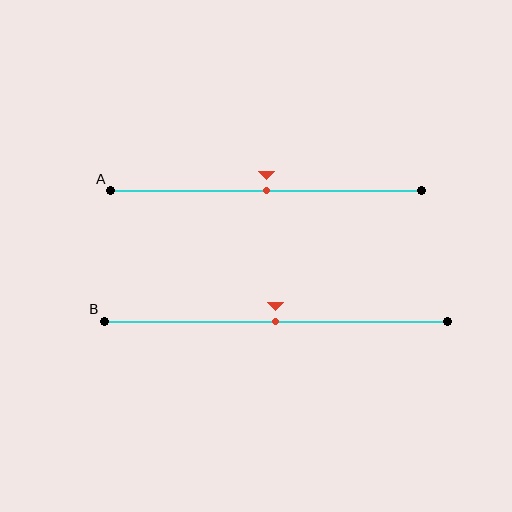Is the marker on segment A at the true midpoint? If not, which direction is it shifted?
Yes, the marker on segment A is at the true midpoint.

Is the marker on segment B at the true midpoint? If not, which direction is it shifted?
Yes, the marker on segment B is at the true midpoint.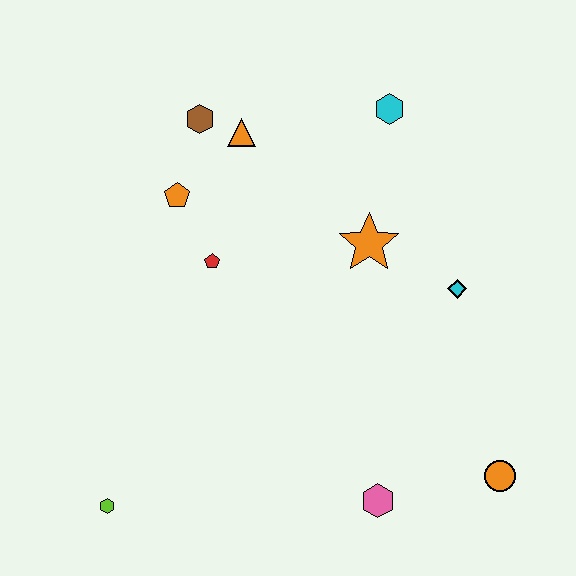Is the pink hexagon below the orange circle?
Yes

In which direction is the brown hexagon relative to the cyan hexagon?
The brown hexagon is to the left of the cyan hexagon.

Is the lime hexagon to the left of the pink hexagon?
Yes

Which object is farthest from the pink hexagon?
The brown hexagon is farthest from the pink hexagon.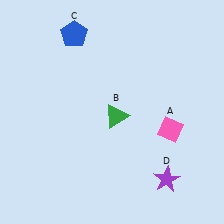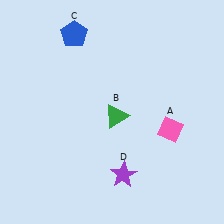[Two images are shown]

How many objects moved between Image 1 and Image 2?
1 object moved between the two images.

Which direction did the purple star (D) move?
The purple star (D) moved left.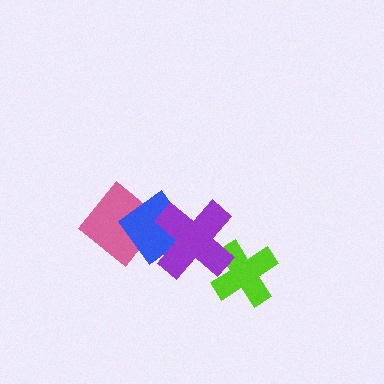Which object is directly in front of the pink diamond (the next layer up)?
The blue diamond is directly in front of the pink diamond.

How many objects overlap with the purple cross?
3 objects overlap with the purple cross.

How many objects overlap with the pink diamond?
2 objects overlap with the pink diamond.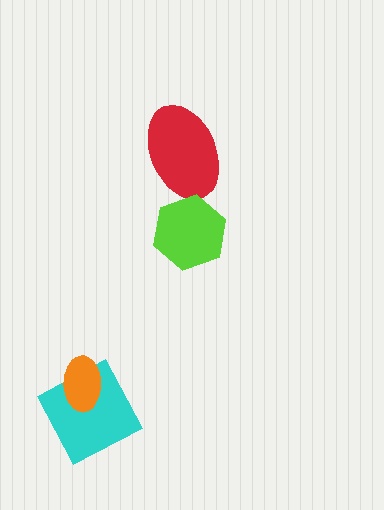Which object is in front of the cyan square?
The orange ellipse is in front of the cyan square.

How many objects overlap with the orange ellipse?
1 object overlaps with the orange ellipse.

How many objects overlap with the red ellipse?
0 objects overlap with the red ellipse.